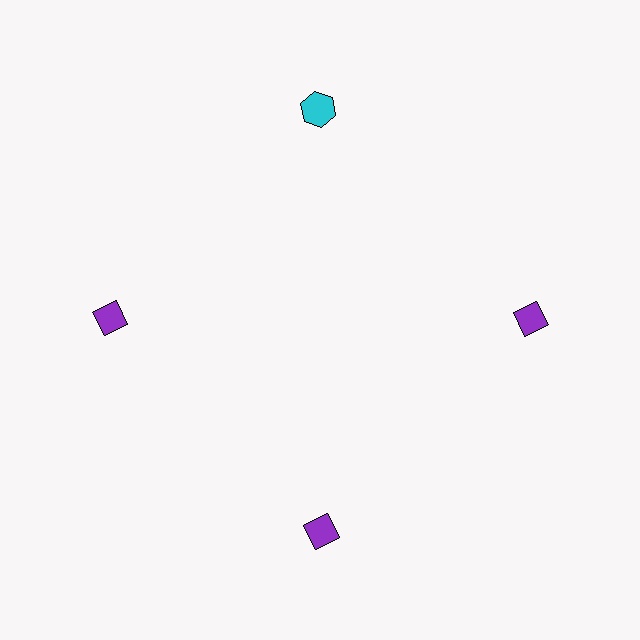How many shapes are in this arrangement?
There are 4 shapes arranged in a ring pattern.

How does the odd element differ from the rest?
It differs in both color (cyan instead of purple) and shape (hexagon instead of diamond).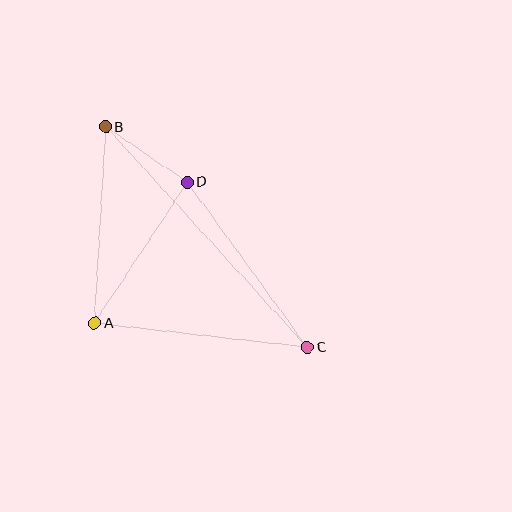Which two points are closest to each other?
Points B and D are closest to each other.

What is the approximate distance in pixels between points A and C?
The distance between A and C is approximately 214 pixels.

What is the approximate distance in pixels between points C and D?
The distance between C and D is approximately 204 pixels.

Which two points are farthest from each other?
Points B and C are farthest from each other.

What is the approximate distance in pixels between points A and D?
The distance between A and D is approximately 169 pixels.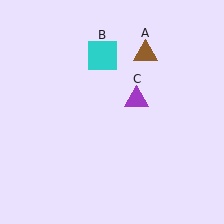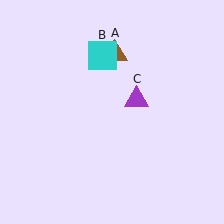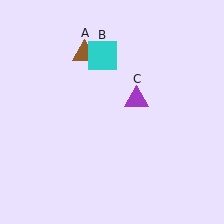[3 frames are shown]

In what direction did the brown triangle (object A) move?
The brown triangle (object A) moved left.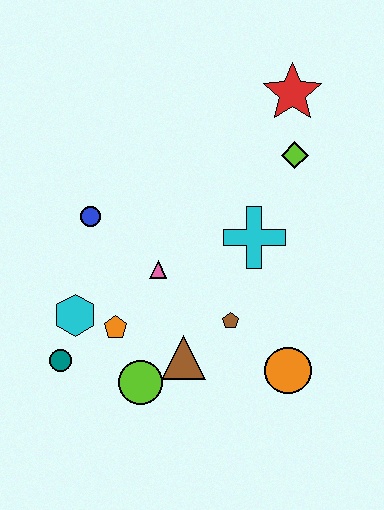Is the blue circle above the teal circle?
Yes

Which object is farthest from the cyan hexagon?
The red star is farthest from the cyan hexagon.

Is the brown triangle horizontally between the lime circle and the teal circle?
No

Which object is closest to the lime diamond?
The red star is closest to the lime diamond.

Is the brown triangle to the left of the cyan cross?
Yes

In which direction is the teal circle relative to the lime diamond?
The teal circle is to the left of the lime diamond.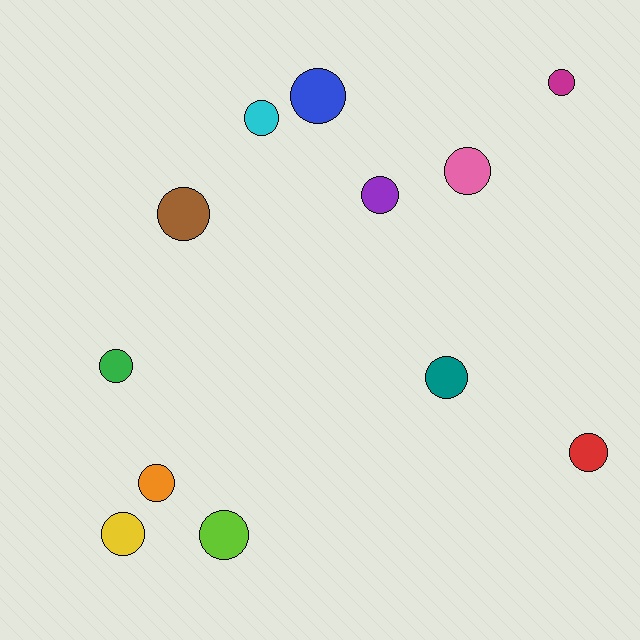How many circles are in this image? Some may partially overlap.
There are 12 circles.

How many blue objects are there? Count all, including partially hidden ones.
There is 1 blue object.